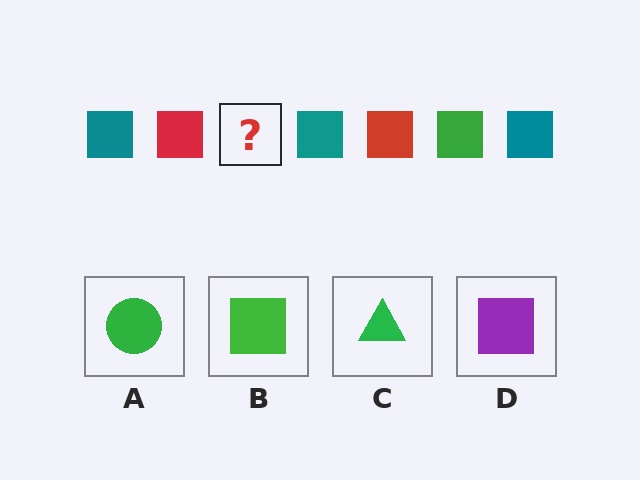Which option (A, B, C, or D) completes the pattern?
B.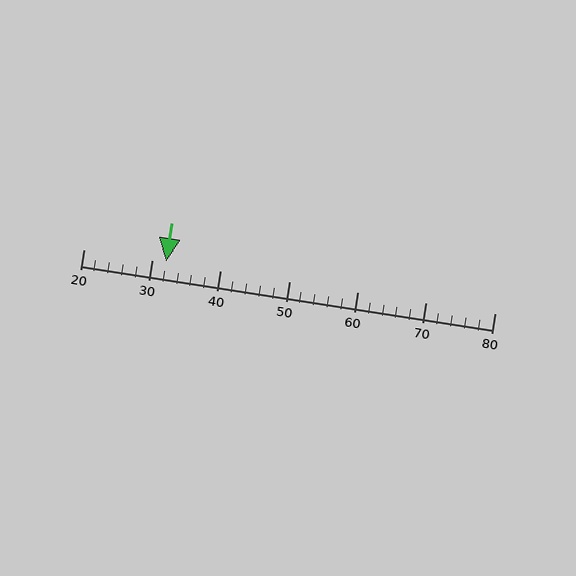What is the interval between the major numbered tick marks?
The major tick marks are spaced 10 units apart.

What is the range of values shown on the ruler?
The ruler shows values from 20 to 80.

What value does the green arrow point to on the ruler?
The green arrow points to approximately 32.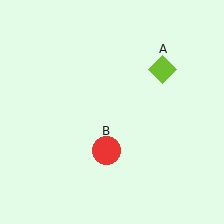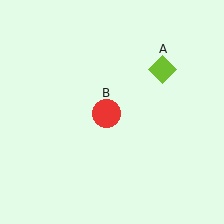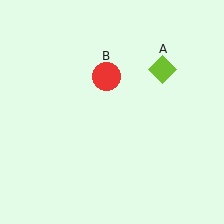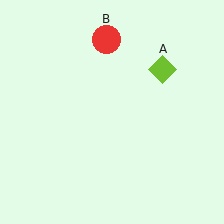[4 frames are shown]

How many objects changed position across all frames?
1 object changed position: red circle (object B).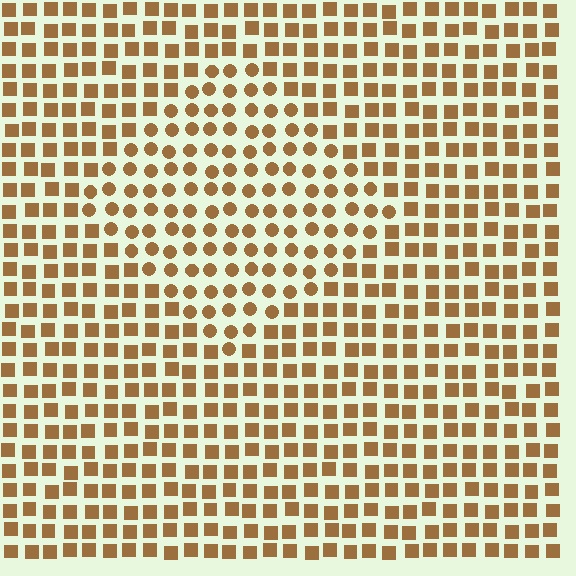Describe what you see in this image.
The image is filled with small brown elements arranged in a uniform grid. A diamond-shaped region contains circles, while the surrounding area contains squares. The boundary is defined purely by the change in element shape.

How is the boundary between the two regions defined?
The boundary is defined by a change in element shape: circles inside vs. squares outside. All elements share the same color and spacing.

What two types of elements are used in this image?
The image uses circles inside the diamond region and squares outside it.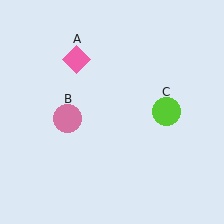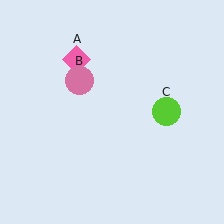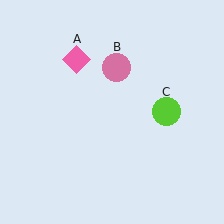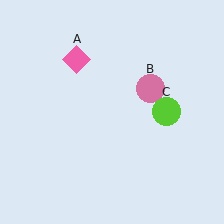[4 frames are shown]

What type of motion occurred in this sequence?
The pink circle (object B) rotated clockwise around the center of the scene.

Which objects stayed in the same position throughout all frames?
Pink diamond (object A) and lime circle (object C) remained stationary.